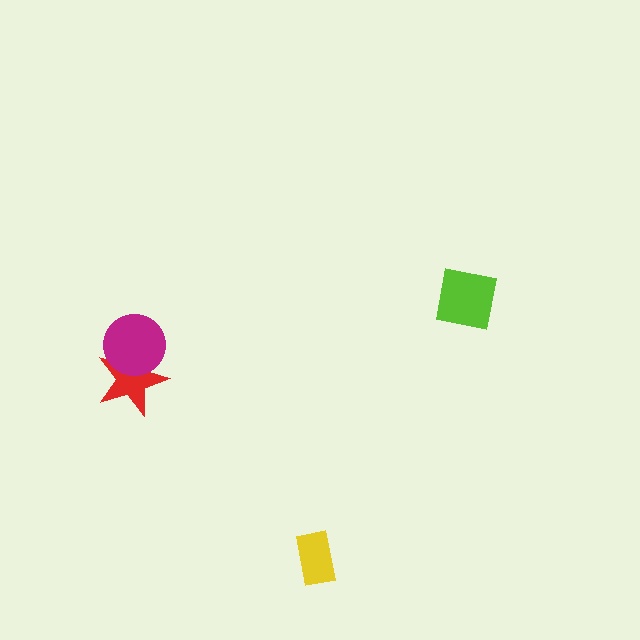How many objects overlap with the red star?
1 object overlaps with the red star.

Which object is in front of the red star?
The magenta circle is in front of the red star.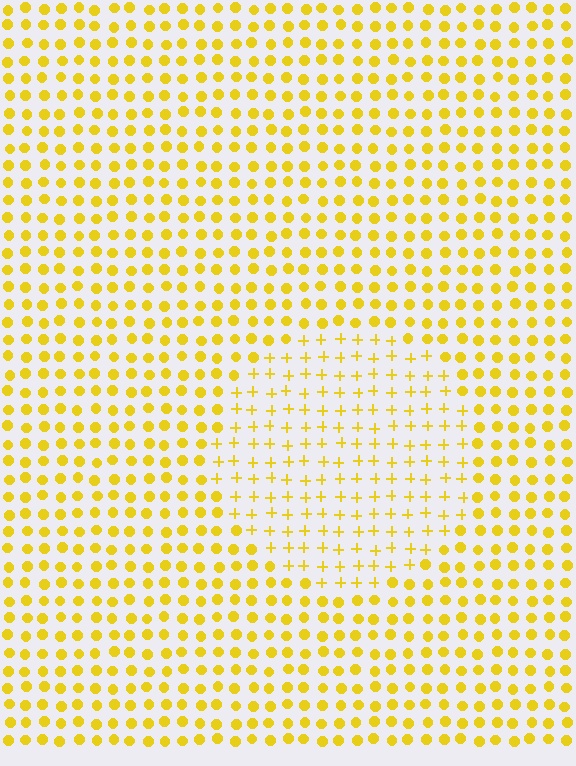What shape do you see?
I see a circle.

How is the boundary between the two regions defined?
The boundary is defined by a change in element shape: plus signs inside vs. circles outside. All elements share the same color and spacing.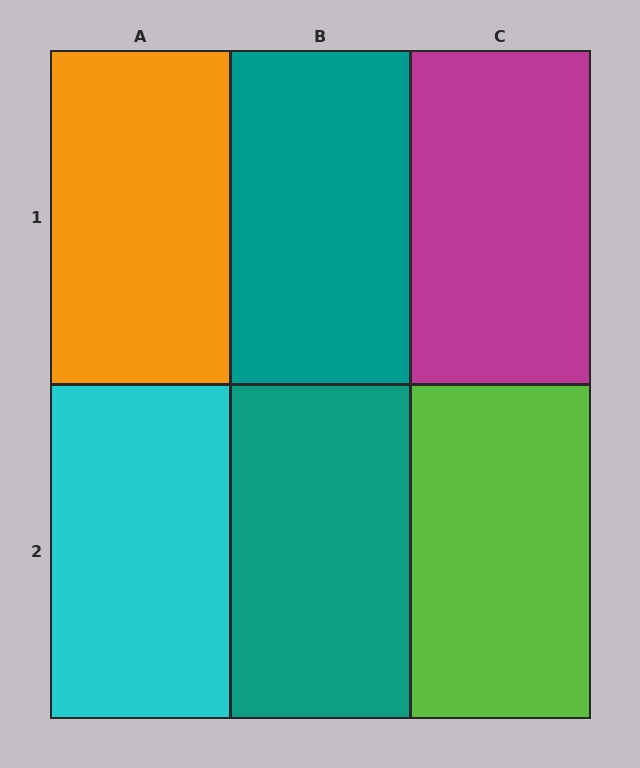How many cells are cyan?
1 cell is cyan.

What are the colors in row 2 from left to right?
Cyan, teal, lime.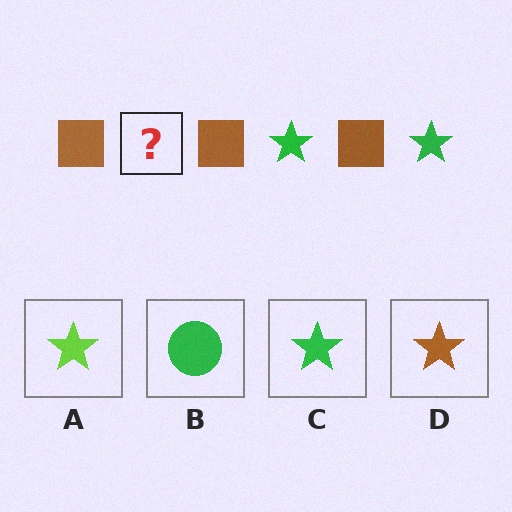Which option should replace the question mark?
Option C.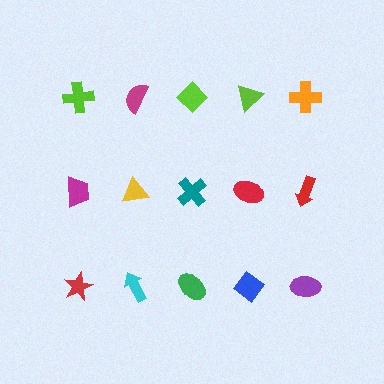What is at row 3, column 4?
A blue diamond.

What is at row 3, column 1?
A red star.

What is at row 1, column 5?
An orange cross.